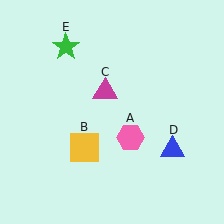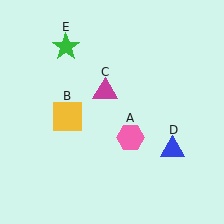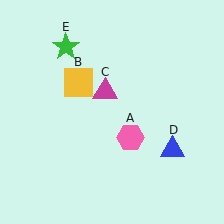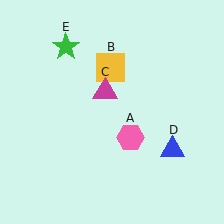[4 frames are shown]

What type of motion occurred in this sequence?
The yellow square (object B) rotated clockwise around the center of the scene.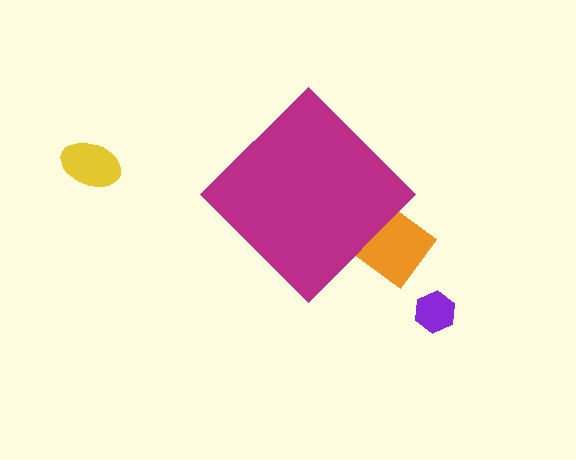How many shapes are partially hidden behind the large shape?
1 shape is partially hidden.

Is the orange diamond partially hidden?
Yes, the orange diamond is partially hidden behind the magenta diamond.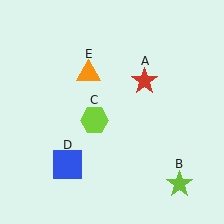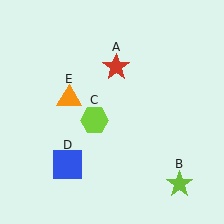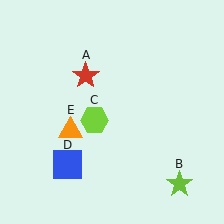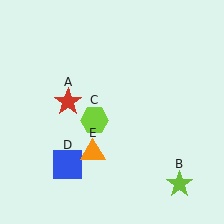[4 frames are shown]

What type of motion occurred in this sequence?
The red star (object A), orange triangle (object E) rotated counterclockwise around the center of the scene.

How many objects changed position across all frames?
2 objects changed position: red star (object A), orange triangle (object E).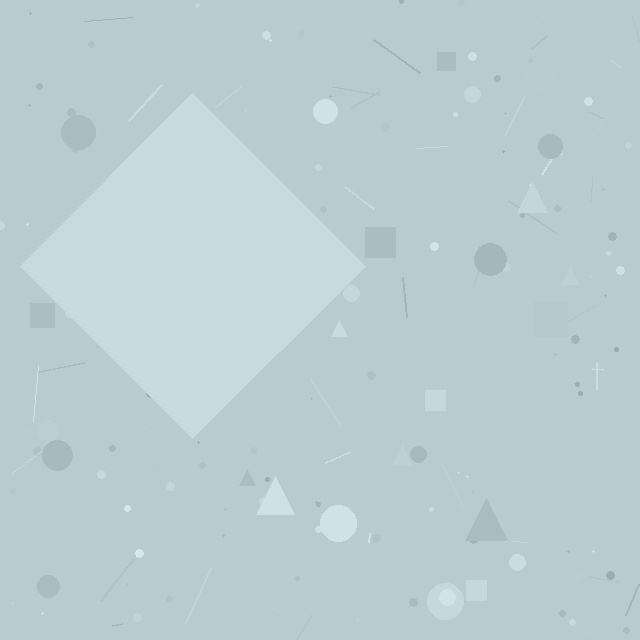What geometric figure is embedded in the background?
A diamond is embedded in the background.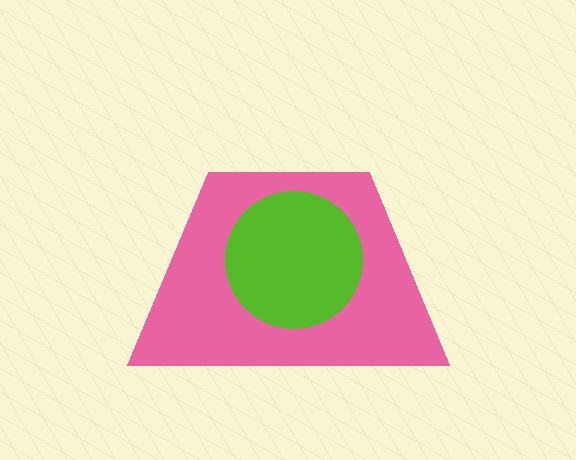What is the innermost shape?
The lime circle.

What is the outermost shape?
The pink trapezoid.